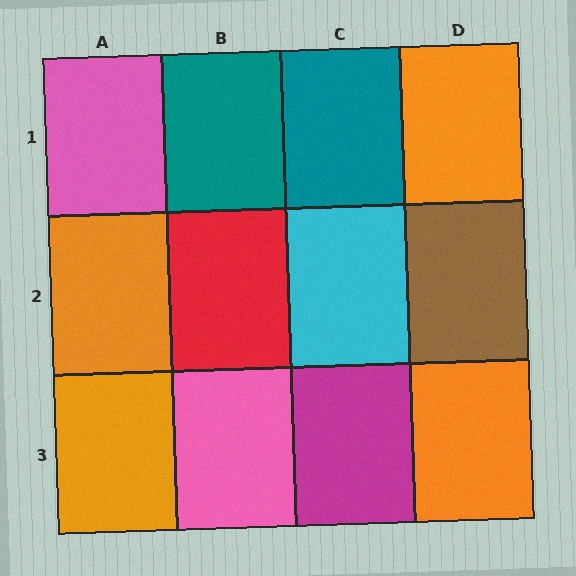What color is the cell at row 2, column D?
Brown.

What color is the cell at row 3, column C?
Magenta.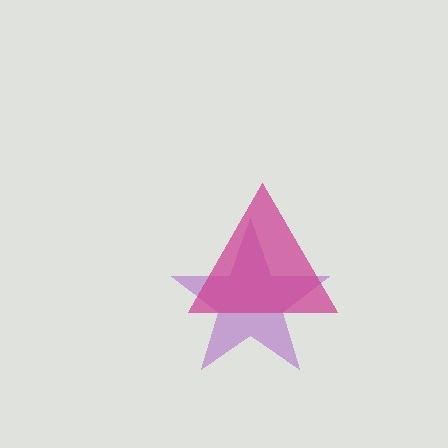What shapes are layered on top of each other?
The layered shapes are: a purple star, a magenta triangle.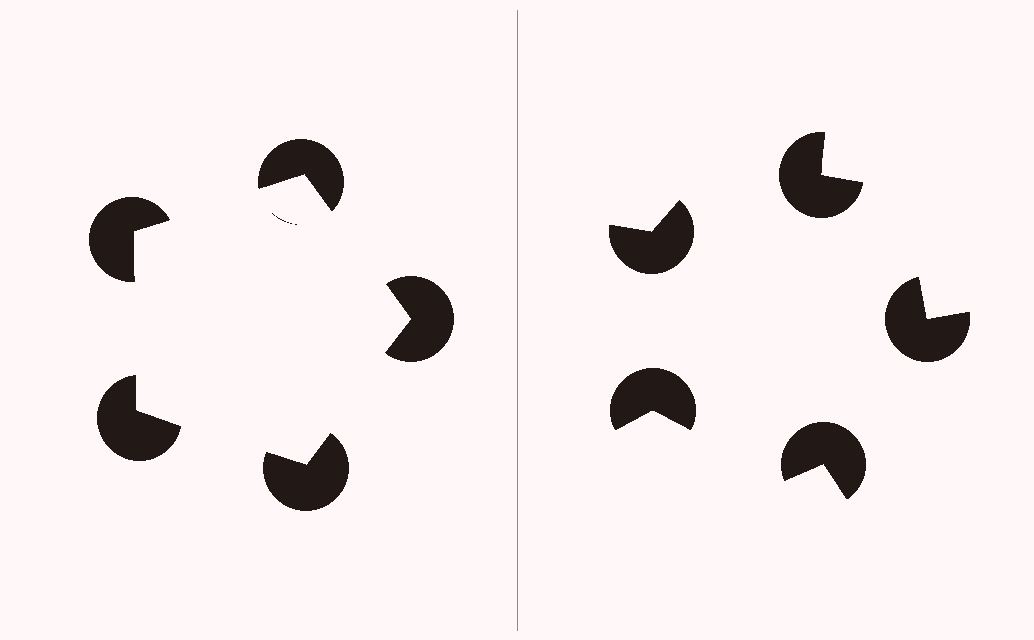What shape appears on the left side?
An illusory pentagon.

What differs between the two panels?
The pac-man discs are positioned identically on both sides; only the wedge orientations differ. On the left they align to a pentagon; on the right they are misaligned.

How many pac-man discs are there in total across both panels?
10 — 5 on each side.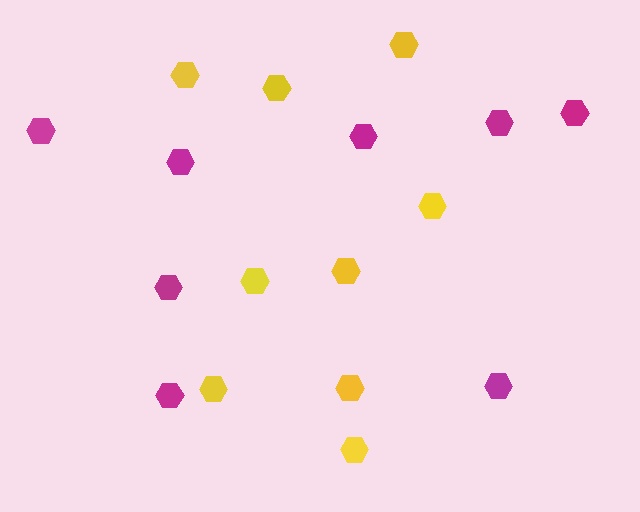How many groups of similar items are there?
There are 2 groups: one group of magenta hexagons (8) and one group of yellow hexagons (9).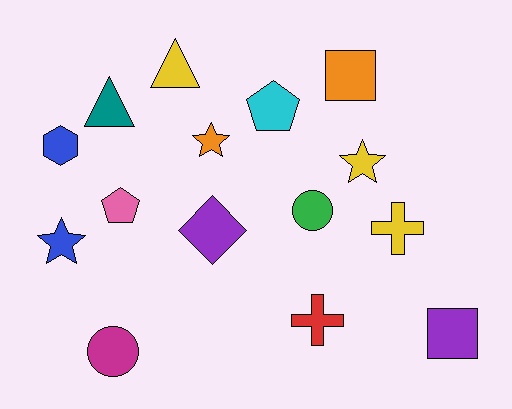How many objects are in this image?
There are 15 objects.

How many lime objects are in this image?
There are no lime objects.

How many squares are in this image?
There are 2 squares.